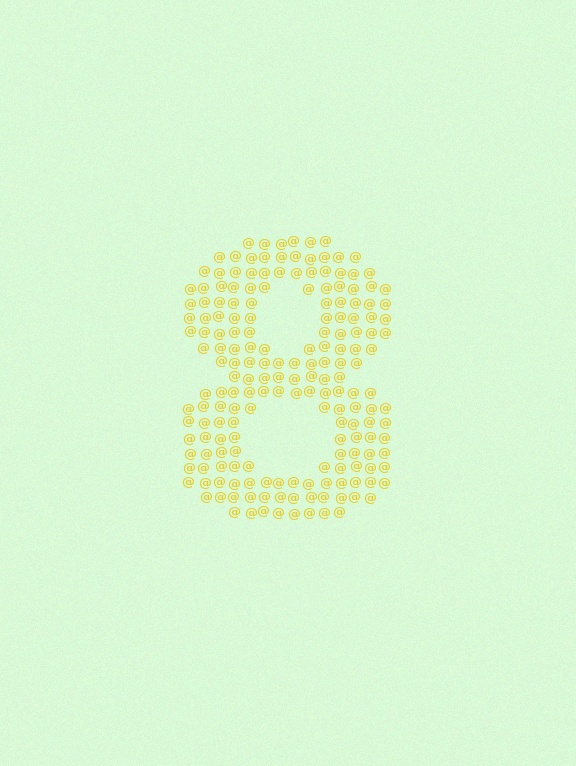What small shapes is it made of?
It is made of small at signs.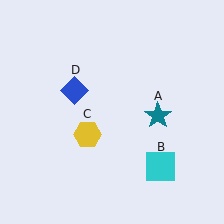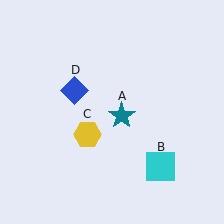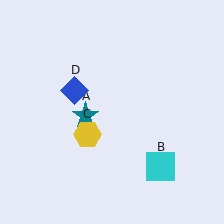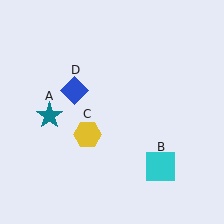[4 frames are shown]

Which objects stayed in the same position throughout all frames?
Cyan square (object B) and yellow hexagon (object C) and blue diamond (object D) remained stationary.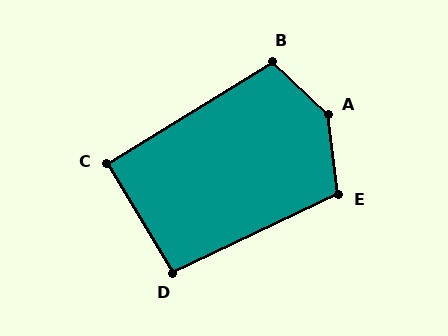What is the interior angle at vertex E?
Approximately 108 degrees (obtuse).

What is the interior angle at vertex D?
Approximately 95 degrees (obtuse).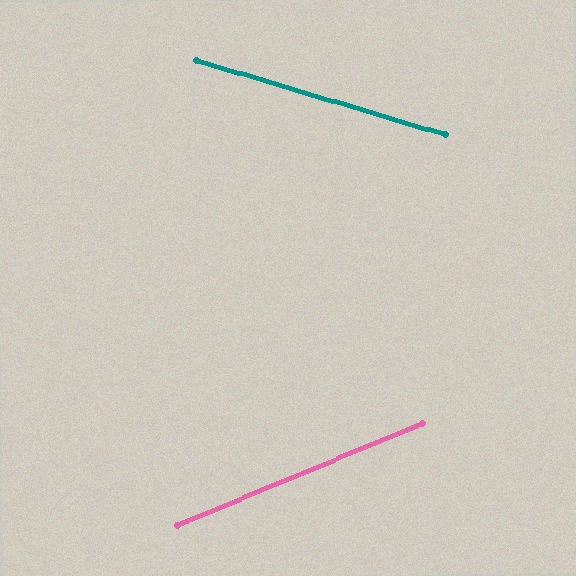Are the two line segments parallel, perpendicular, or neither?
Neither parallel nor perpendicular — they differ by about 39°.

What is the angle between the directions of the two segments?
Approximately 39 degrees.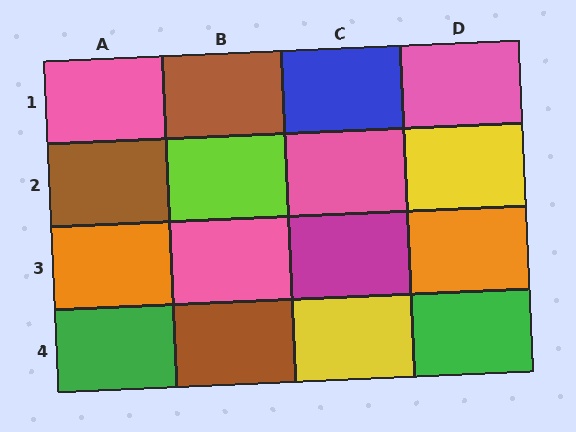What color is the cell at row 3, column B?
Pink.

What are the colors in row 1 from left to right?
Pink, brown, blue, pink.